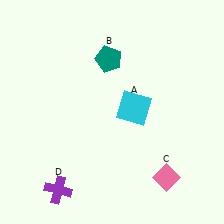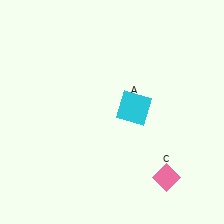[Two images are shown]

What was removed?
The teal pentagon (B), the purple cross (D) were removed in Image 2.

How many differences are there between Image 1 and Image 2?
There are 2 differences between the two images.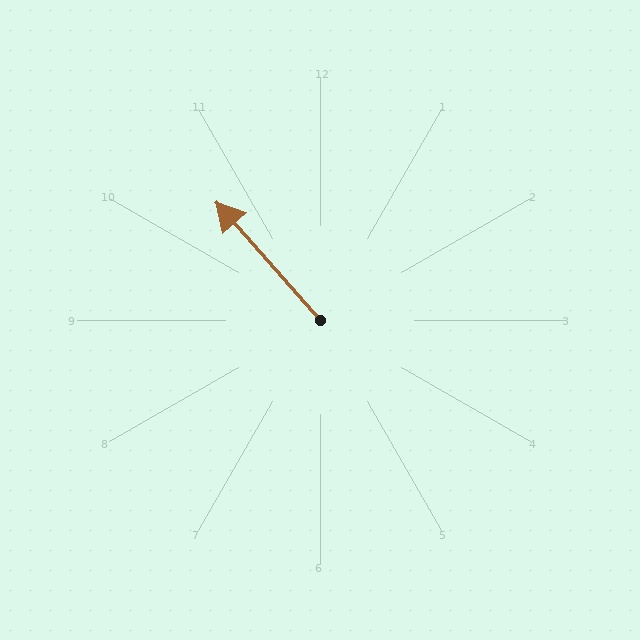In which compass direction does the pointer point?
Northwest.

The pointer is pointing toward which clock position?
Roughly 11 o'clock.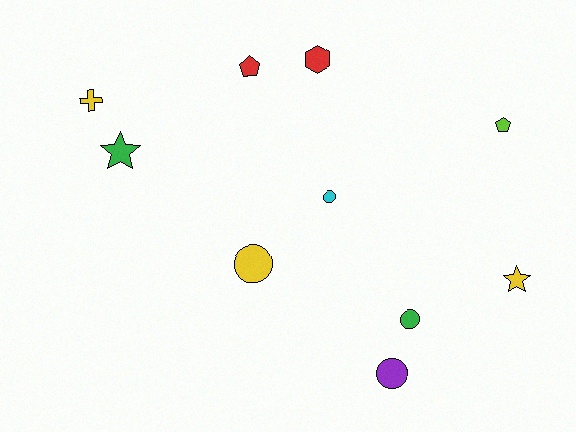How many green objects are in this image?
There are 2 green objects.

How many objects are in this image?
There are 10 objects.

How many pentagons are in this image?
There are 2 pentagons.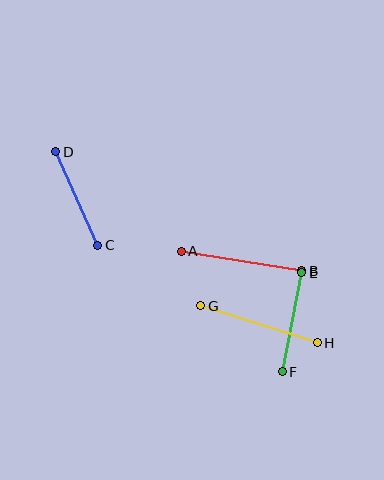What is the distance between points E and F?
The distance is approximately 101 pixels.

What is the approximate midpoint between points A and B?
The midpoint is at approximately (242, 261) pixels.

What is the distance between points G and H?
The distance is approximately 122 pixels.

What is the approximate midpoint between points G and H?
The midpoint is at approximately (259, 324) pixels.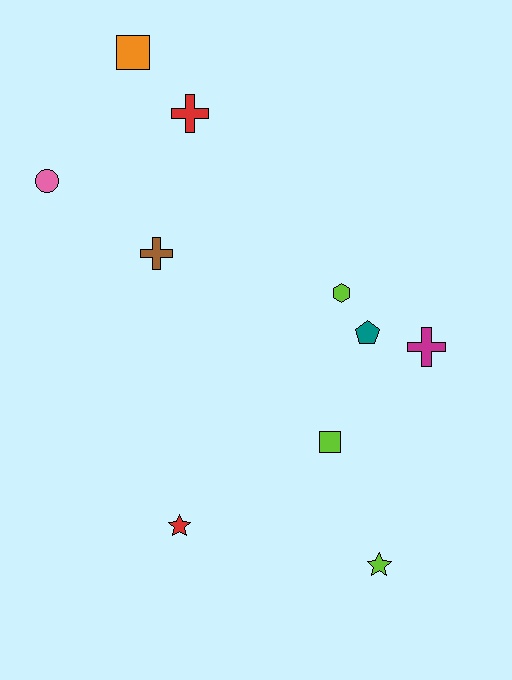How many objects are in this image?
There are 10 objects.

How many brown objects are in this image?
There is 1 brown object.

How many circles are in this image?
There is 1 circle.